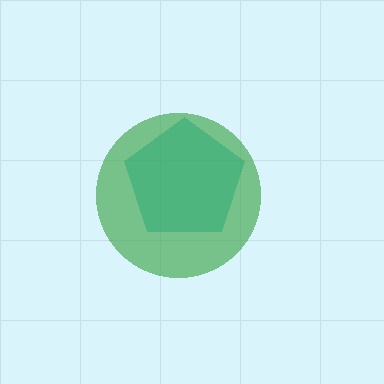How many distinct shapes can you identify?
There are 2 distinct shapes: a cyan pentagon, a green circle.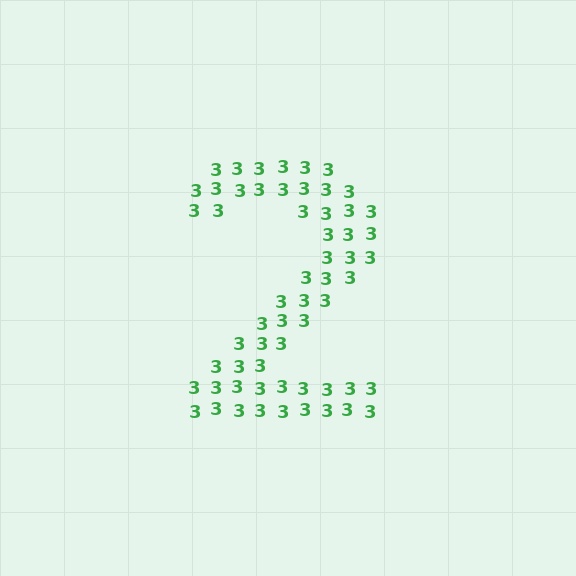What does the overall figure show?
The overall figure shows the digit 2.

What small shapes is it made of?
It is made of small digit 3's.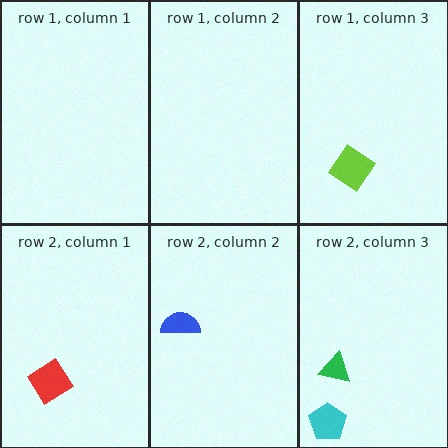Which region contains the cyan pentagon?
The row 2, column 3 region.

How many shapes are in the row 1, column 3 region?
1.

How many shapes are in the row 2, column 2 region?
1.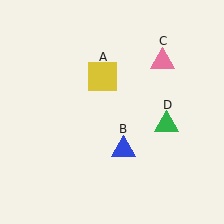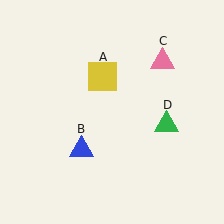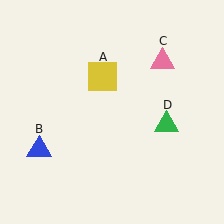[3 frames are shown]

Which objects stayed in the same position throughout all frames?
Yellow square (object A) and pink triangle (object C) and green triangle (object D) remained stationary.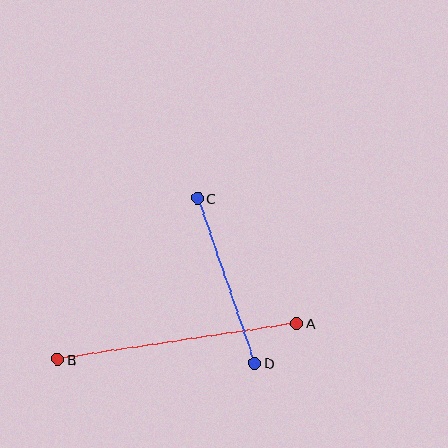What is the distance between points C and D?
The distance is approximately 174 pixels.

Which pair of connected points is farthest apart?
Points A and B are farthest apart.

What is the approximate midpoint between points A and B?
The midpoint is at approximately (177, 341) pixels.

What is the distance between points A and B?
The distance is approximately 242 pixels.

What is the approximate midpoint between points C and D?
The midpoint is at approximately (226, 281) pixels.